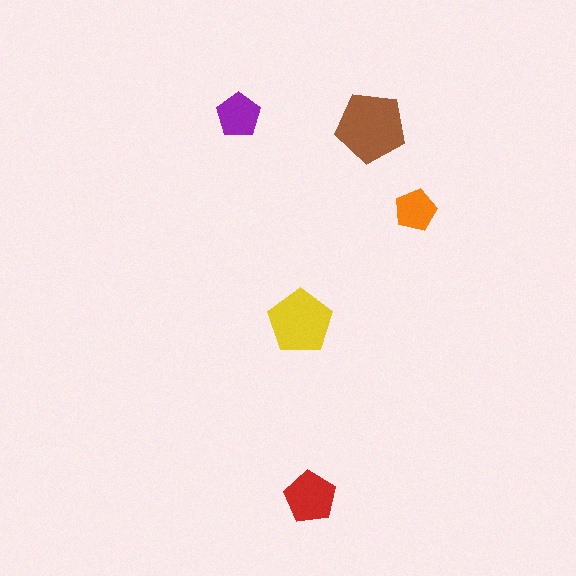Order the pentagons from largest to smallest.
the brown one, the yellow one, the red one, the purple one, the orange one.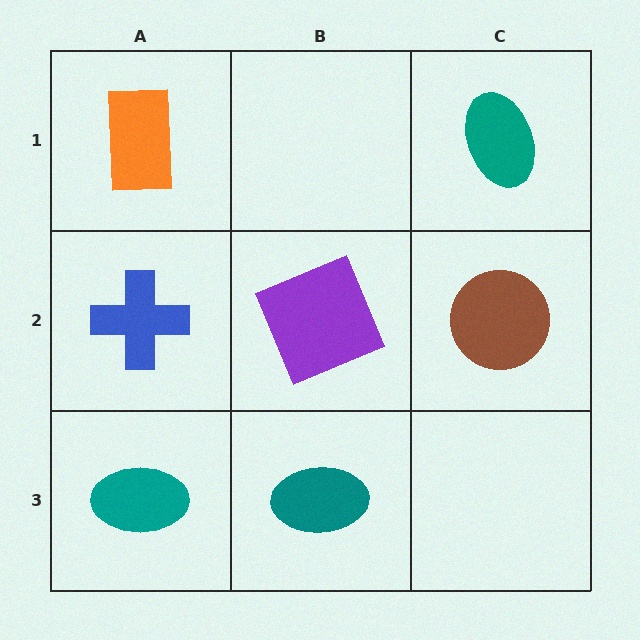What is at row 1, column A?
An orange rectangle.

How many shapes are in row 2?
3 shapes.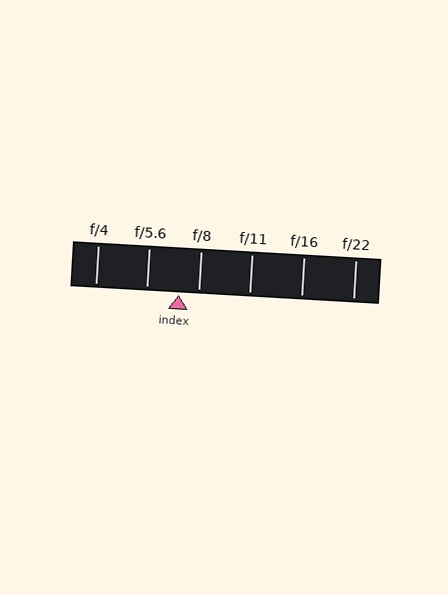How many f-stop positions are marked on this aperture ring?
There are 6 f-stop positions marked.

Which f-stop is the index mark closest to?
The index mark is closest to f/8.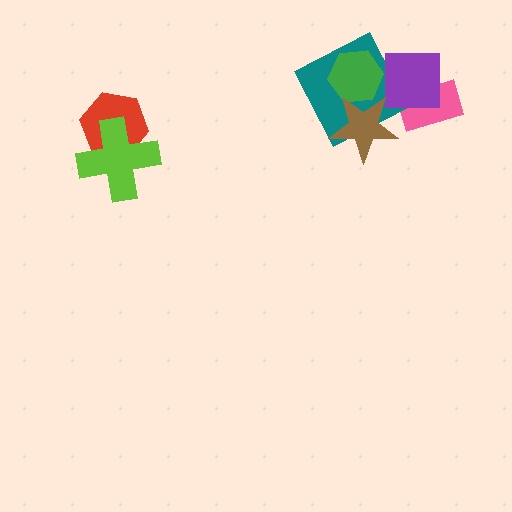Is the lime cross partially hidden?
No, no other shape covers it.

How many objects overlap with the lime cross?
1 object overlaps with the lime cross.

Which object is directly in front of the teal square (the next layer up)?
The purple square is directly in front of the teal square.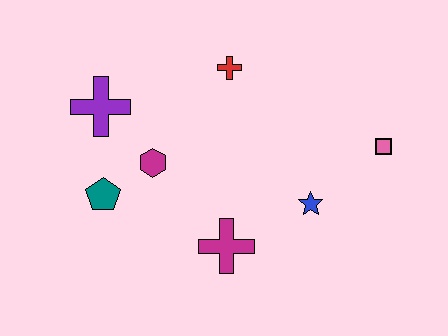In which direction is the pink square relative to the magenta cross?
The pink square is to the right of the magenta cross.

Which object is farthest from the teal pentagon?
The pink square is farthest from the teal pentagon.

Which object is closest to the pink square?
The blue star is closest to the pink square.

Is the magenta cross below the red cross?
Yes